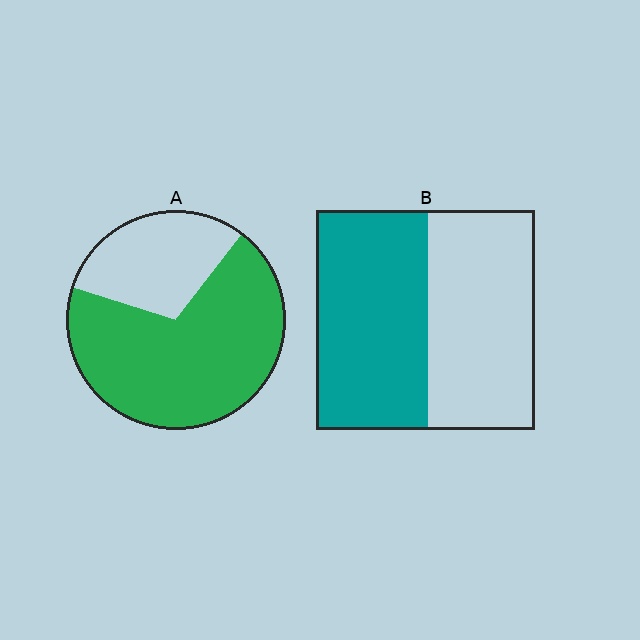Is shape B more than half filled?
Roughly half.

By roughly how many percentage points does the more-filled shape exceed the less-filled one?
By roughly 20 percentage points (A over B).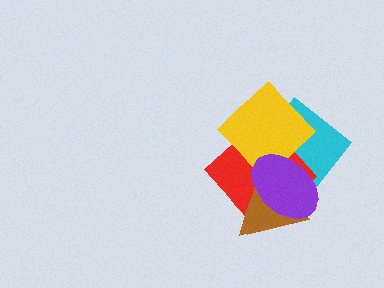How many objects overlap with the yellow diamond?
4 objects overlap with the yellow diamond.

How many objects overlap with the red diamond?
4 objects overlap with the red diamond.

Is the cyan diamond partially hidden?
Yes, it is partially covered by another shape.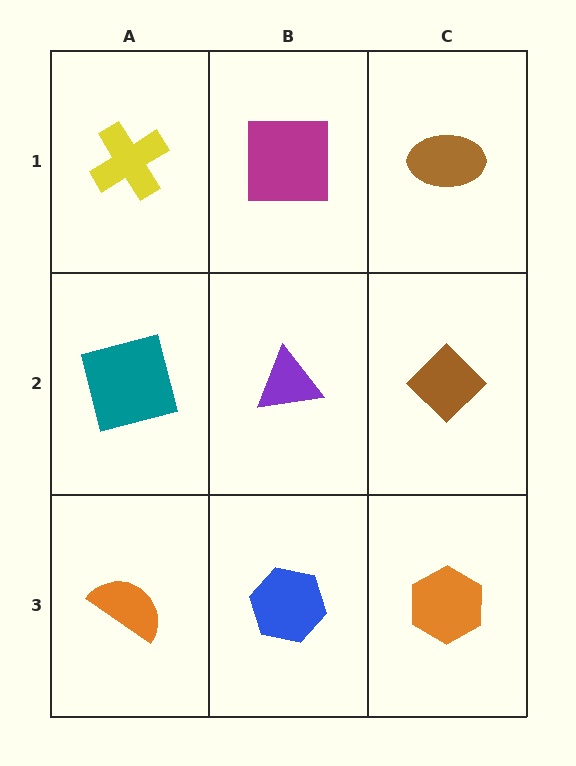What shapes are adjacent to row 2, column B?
A magenta square (row 1, column B), a blue hexagon (row 3, column B), a teal square (row 2, column A), a brown diamond (row 2, column C).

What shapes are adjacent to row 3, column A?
A teal square (row 2, column A), a blue hexagon (row 3, column B).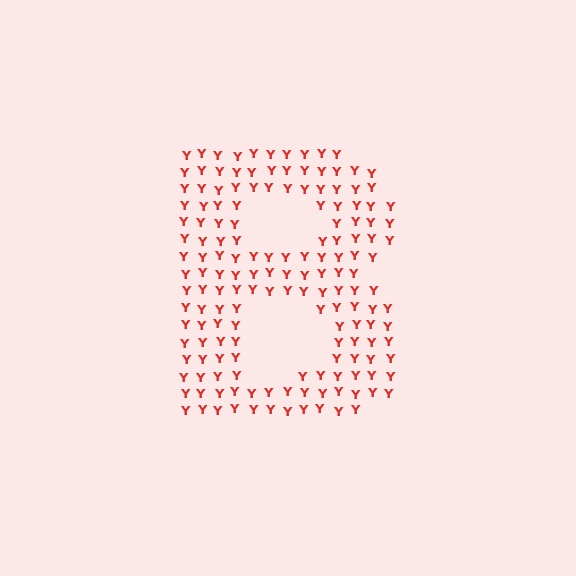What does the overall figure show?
The overall figure shows the letter B.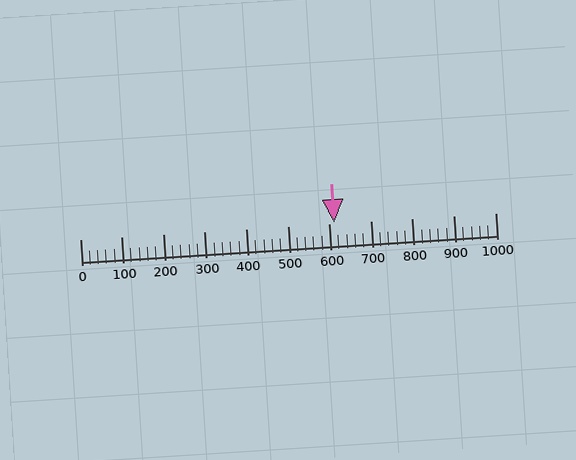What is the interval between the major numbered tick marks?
The major tick marks are spaced 100 units apart.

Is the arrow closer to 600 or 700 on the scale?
The arrow is closer to 600.